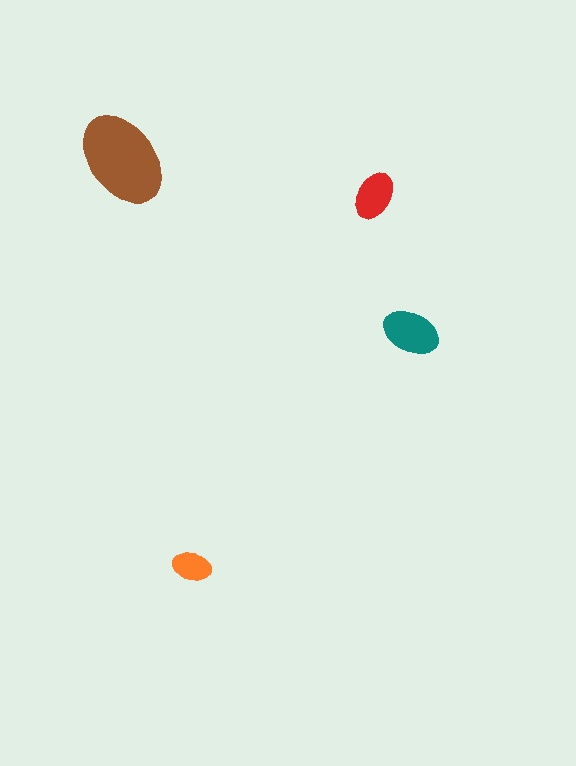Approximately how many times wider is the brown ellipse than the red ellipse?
About 2 times wider.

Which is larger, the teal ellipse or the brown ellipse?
The brown one.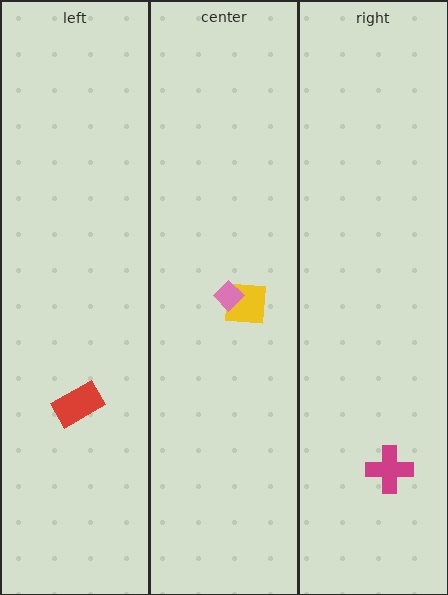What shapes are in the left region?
The red rectangle.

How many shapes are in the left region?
1.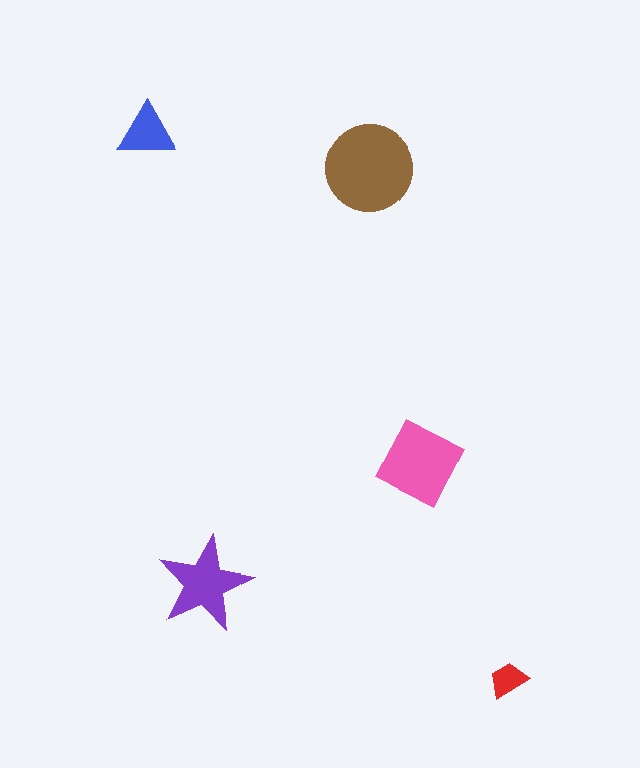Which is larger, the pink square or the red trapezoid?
The pink square.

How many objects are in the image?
There are 5 objects in the image.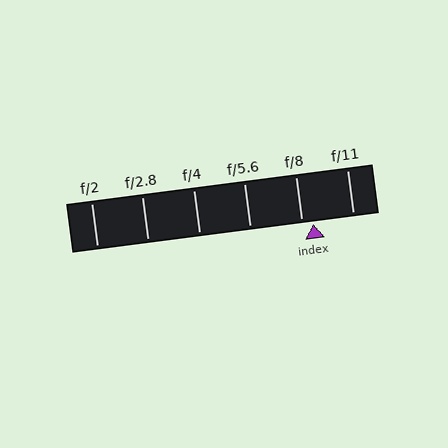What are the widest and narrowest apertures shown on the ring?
The widest aperture shown is f/2 and the narrowest is f/11.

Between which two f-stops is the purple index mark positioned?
The index mark is between f/8 and f/11.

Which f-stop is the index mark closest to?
The index mark is closest to f/8.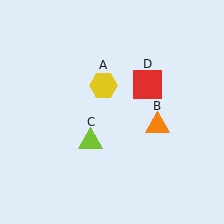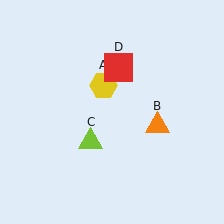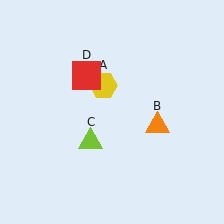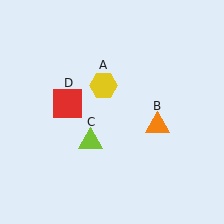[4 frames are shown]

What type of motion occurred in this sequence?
The red square (object D) rotated counterclockwise around the center of the scene.